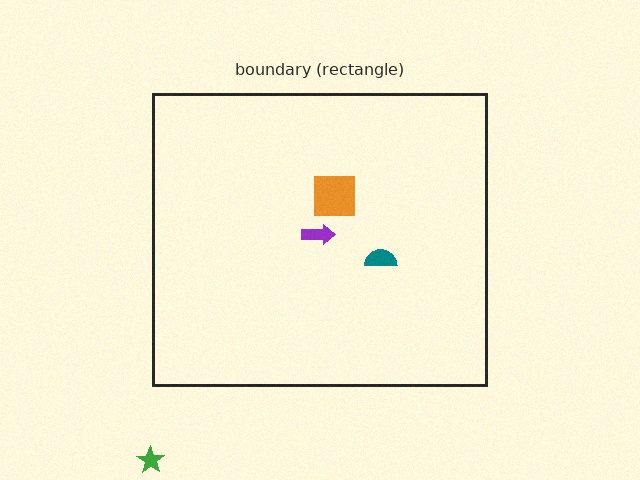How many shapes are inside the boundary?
3 inside, 1 outside.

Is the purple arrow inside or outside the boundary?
Inside.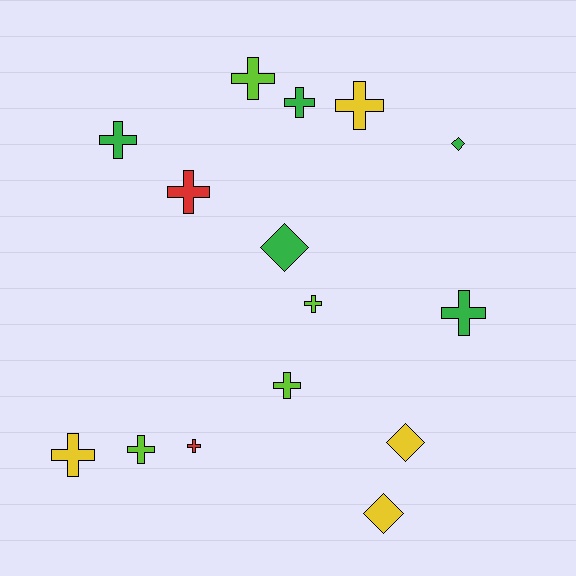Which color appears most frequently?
Green, with 5 objects.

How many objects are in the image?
There are 15 objects.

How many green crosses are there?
There are 3 green crosses.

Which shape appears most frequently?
Cross, with 11 objects.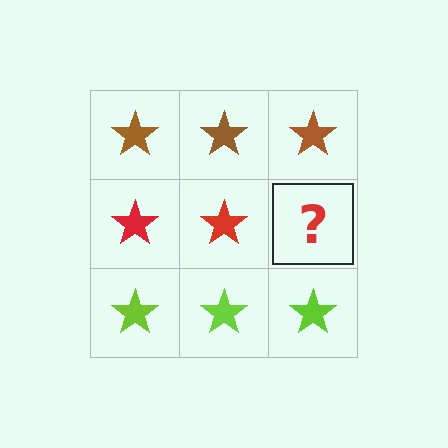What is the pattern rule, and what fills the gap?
The rule is that each row has a consistent color. The gap should be filled with a red star.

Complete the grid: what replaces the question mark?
The question mark should be replaced with a red star.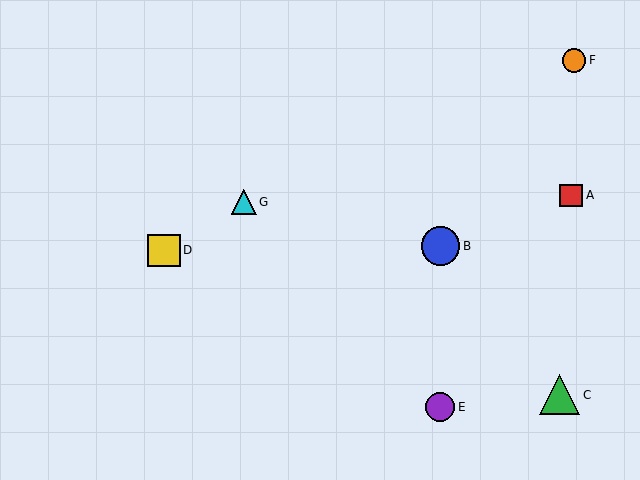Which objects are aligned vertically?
Objects B, E are aligned vertically.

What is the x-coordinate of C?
Object C is at x≈560.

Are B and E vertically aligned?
Yes, both are at x≈440.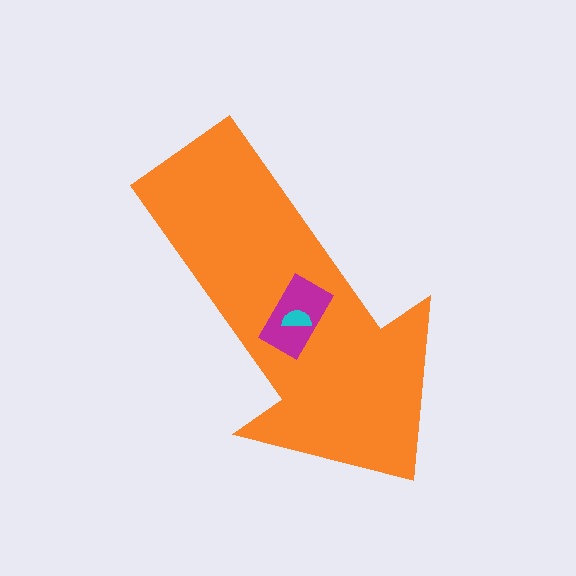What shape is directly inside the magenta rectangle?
The cyan semicircle.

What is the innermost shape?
The cyan semicircle.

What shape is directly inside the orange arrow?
The magenta rectangle.